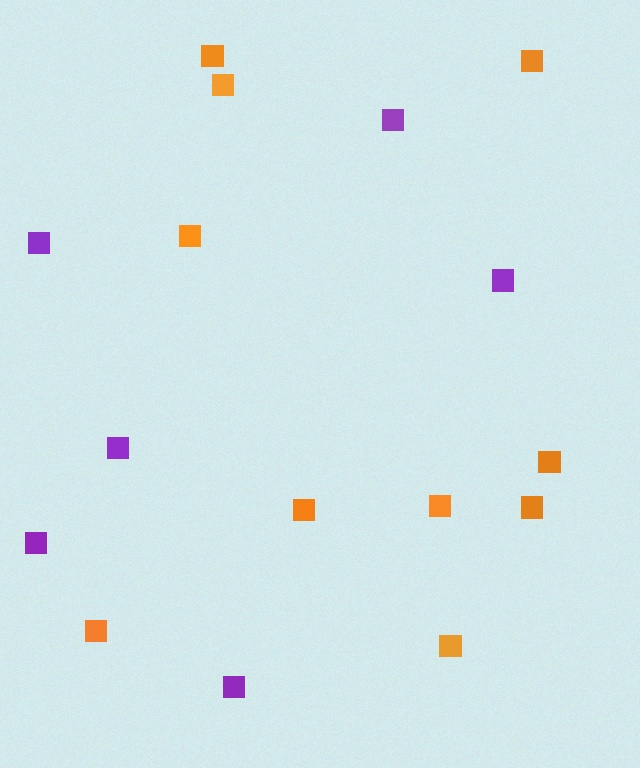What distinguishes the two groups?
There are 2 groups: one group of purple squares (6) and one group of orange squares (10).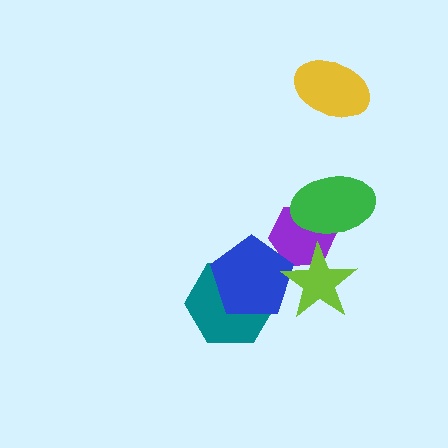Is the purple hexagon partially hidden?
Yes, it is partially covered by another shape.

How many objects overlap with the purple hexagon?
3 objects overlap with the purple hexagon.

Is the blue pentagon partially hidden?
Yes, it is partially covered by another shape.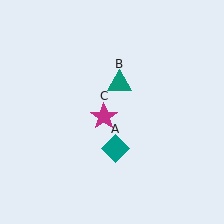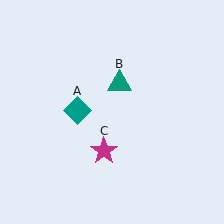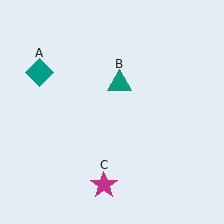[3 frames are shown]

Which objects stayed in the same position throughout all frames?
Teal triangle (object B) remained stationary.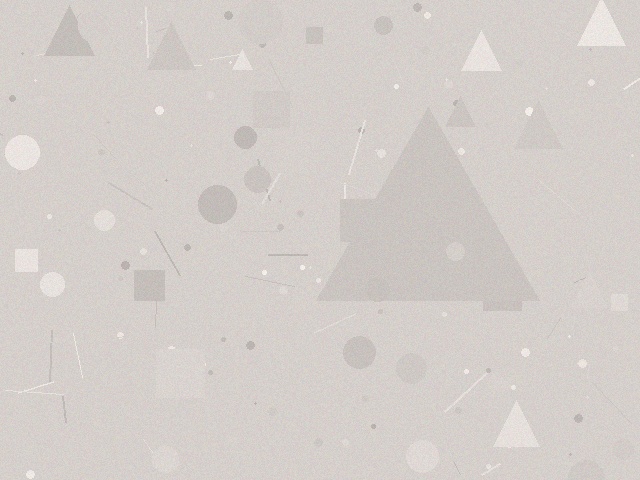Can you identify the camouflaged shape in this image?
The camouflaged shape is a triangle.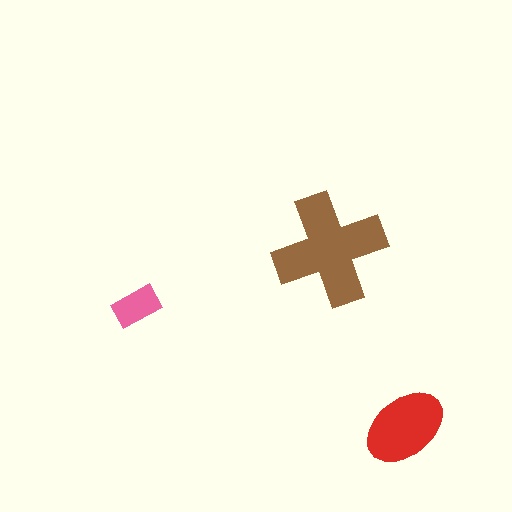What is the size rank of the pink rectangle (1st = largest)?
3rd.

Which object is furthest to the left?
The pink rectangle is leftmost.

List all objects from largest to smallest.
The brown cross, the red ellipse, the pink rectangle.